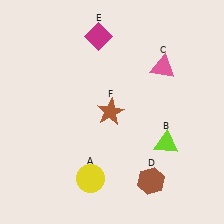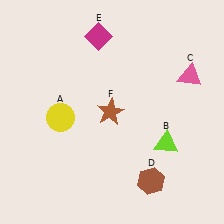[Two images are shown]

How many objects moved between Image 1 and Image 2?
2 objects moved between the two images.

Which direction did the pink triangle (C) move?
The pink triangle (C) moved right.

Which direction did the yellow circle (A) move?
The yellow circle (A) moved up.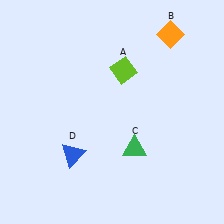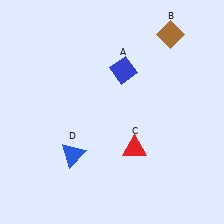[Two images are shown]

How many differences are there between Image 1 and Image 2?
There are 3 differences between the two images.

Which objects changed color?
A changed from lime to blue. B changed from orange to brown. C changed from green to red.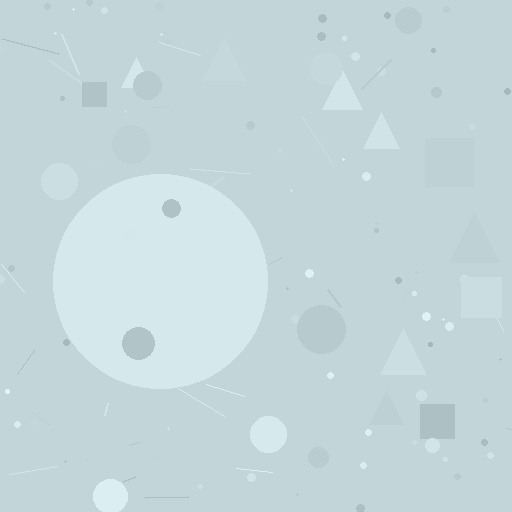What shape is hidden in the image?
A circle is hidden in the image.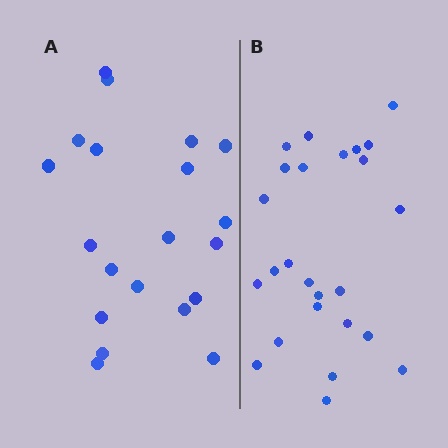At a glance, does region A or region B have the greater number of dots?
Region B (the right region) has more dots.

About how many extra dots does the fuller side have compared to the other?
Region B has about 5 more dots than region A.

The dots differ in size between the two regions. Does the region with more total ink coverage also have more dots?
No. Region A has more total ink coverage because its dots are larger, but region B actually contains more individual dots. Total area can be misleading — the number of items is what matters here.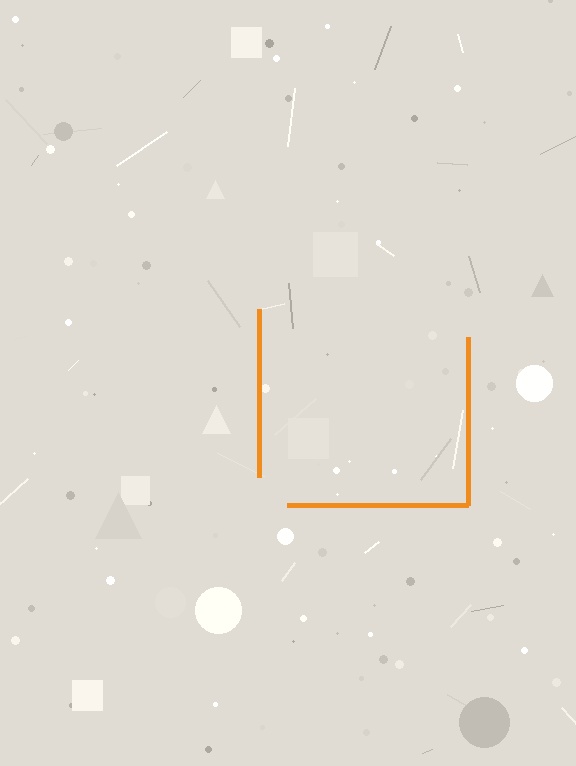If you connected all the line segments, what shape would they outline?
They would outline a square.